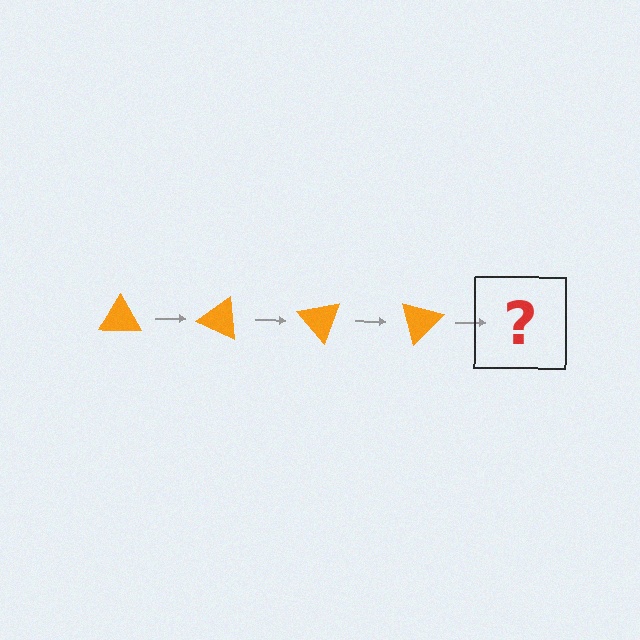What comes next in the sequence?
The next element should be an orange triangle rotated 100 degrees.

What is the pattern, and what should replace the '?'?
The pattern is that the triangle rotates 25 degrees each step. The '?' should be an orange triangle rotated 100 degrees.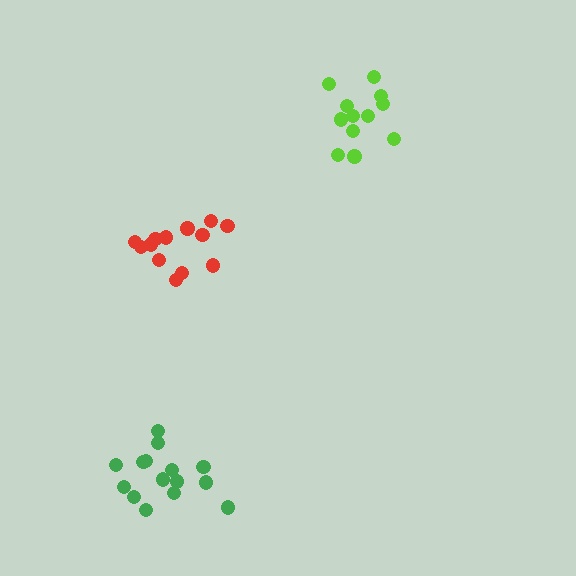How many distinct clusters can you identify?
There are 3 distinct clusters.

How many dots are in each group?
Group 1: 15 dots, Group 2: 14 dots, Group 3: 12 dots (41 total).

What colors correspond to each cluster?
The clusters are colored: green, red, lime.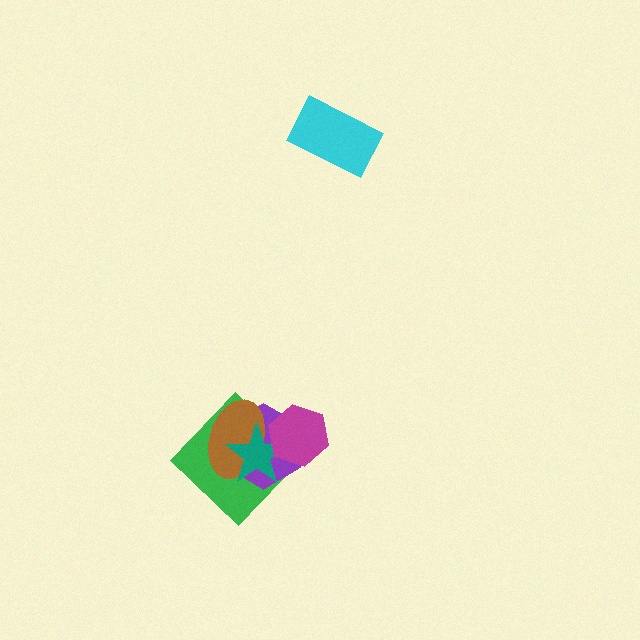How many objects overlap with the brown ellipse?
4 objects overlap with the brown ellipse.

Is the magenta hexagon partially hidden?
No, no other shape covers it.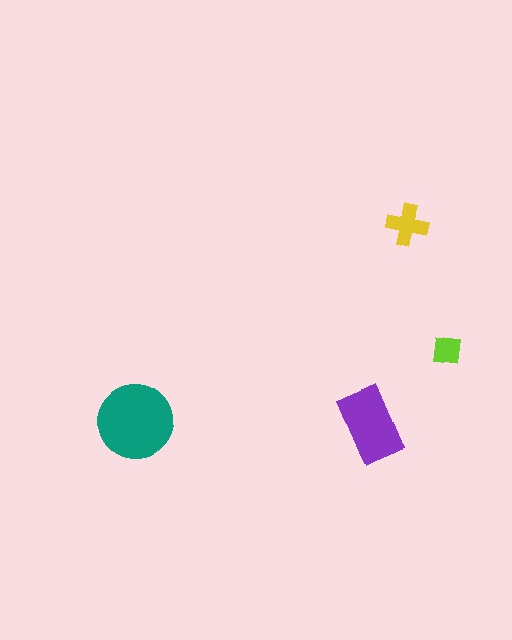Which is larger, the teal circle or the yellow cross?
The teal circle.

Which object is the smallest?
The lime square.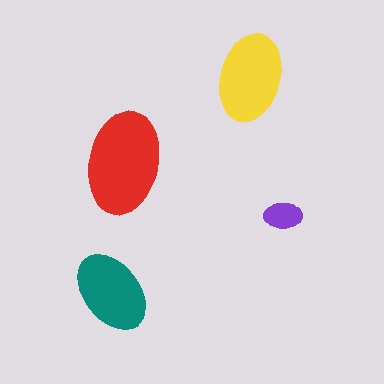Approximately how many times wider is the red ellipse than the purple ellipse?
About 2.5 times wider.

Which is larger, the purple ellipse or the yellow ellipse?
The yellow one.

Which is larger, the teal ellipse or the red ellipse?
The red one.